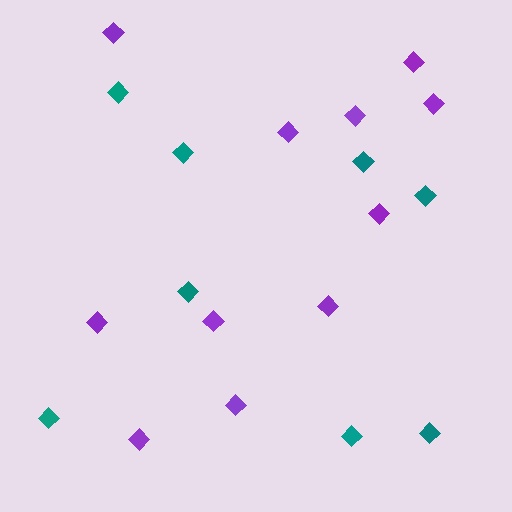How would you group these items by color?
There are 2 groups: one group of purple diamonds (11) and one group of teal diamonds (8).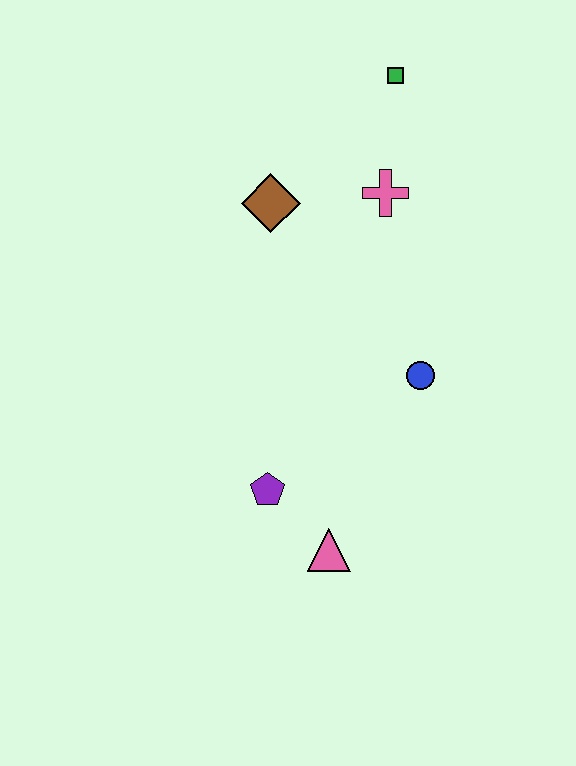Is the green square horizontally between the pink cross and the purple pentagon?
No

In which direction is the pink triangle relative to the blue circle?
The pink triangle is below the blue circle.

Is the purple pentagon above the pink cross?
No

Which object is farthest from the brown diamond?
The pink triangle is farthest from the brown diamond.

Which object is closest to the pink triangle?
The purple pentagon is closest to the pink triangle.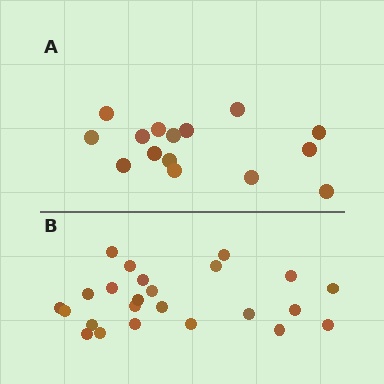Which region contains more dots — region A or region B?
Region B (the bottom region) has more dots.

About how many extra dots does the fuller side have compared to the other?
Region B has roughly 8 or so more dots than region A.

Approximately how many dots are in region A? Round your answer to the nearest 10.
About 20 dots. (The exact count is 15, which rounds to 20.)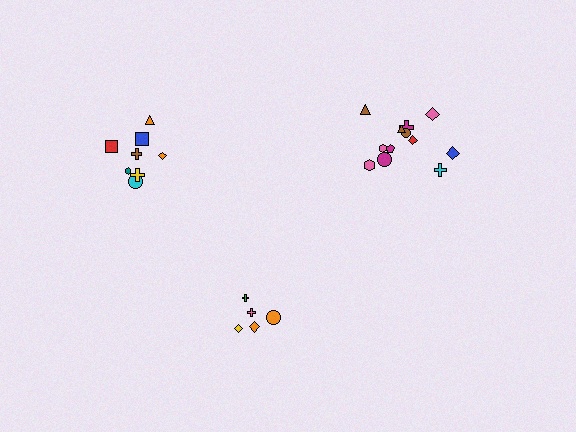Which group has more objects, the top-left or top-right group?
The top-right group.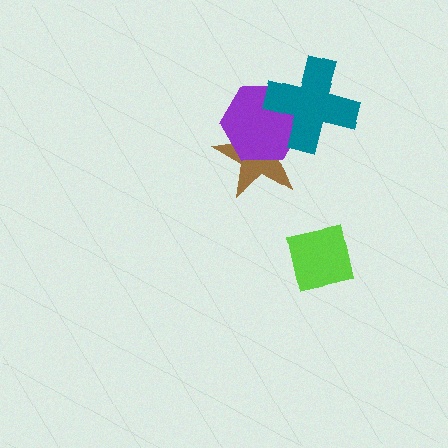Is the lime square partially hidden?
No, no other shape covers it.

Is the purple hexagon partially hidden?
Yes, it is partially covered by another shape.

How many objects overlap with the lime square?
0 objects overlap with the lime square.